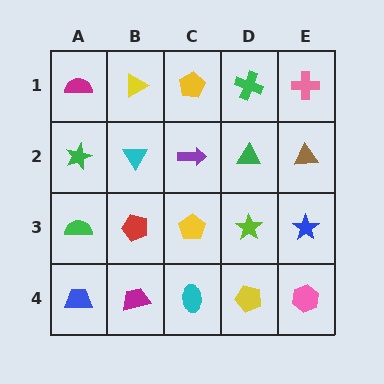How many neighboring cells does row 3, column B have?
4.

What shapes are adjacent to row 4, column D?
A lime star (row 3, column D), a cyan ellipse (row 4, column C), a pink hexagon (row 4, column E).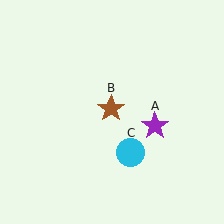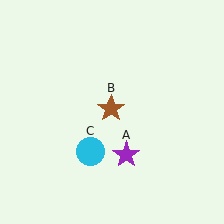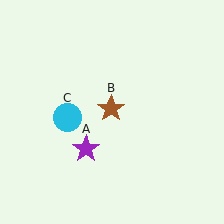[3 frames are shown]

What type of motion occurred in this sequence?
The purple star (object A), cyan circle (object C) rotated clockwise around the center of the scene.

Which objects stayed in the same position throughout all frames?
Brown star (object B) remained stationary.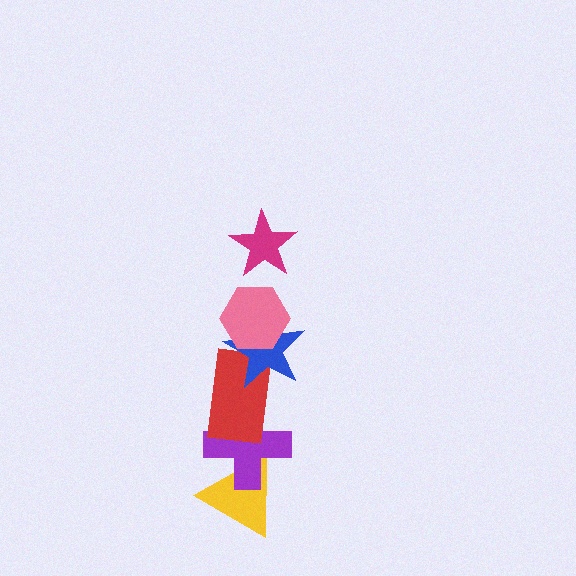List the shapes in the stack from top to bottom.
From top to bottom: the magenta star, the pink hexagon, the blue star, the red rectangle, the purple cross, the yellow triangle.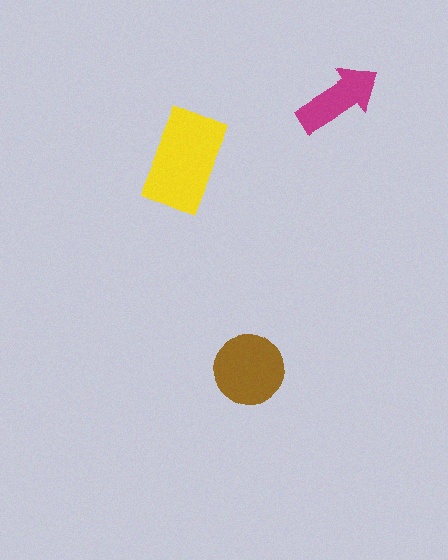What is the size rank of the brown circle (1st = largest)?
2nd.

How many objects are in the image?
There are 3 objects in the image.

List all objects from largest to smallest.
The yellow rectangle, the brown circle, the magenta arrow.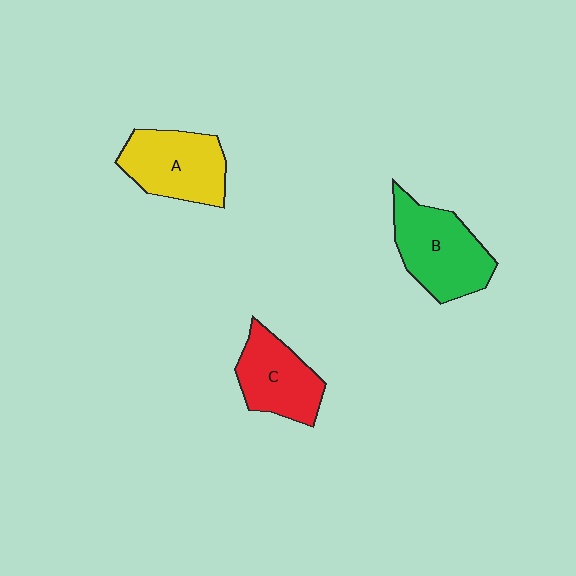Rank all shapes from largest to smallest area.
From largest to smallest: B (green), A (yellow), C (red).